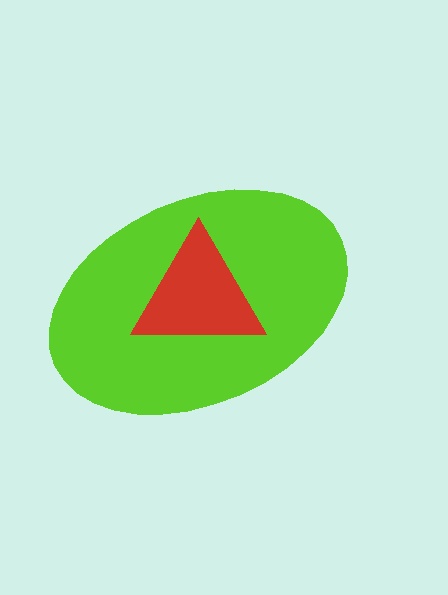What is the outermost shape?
The lime ellipse.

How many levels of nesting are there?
2.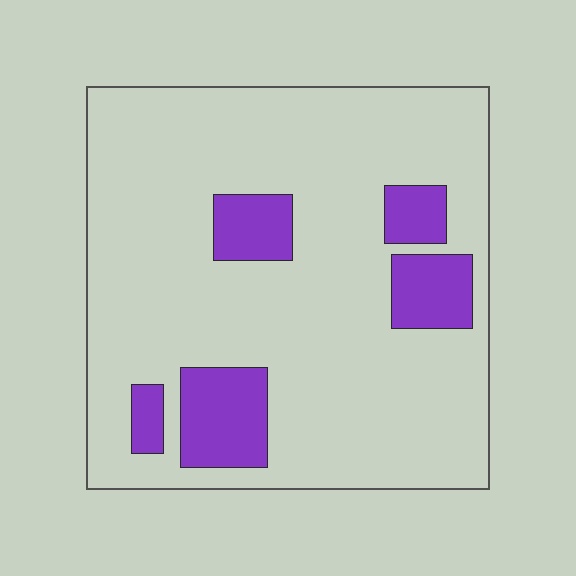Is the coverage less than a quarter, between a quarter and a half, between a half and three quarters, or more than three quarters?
Less than a quarter.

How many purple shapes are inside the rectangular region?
5.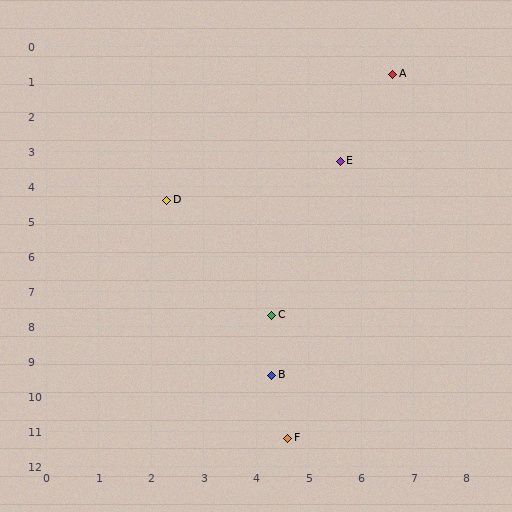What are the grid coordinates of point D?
Point D is at approximately (2.3, 4.4).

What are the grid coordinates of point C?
Point C is at approximately (4.3, 7.7).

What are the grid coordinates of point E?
Point E is at approximately (5.6, 3.3).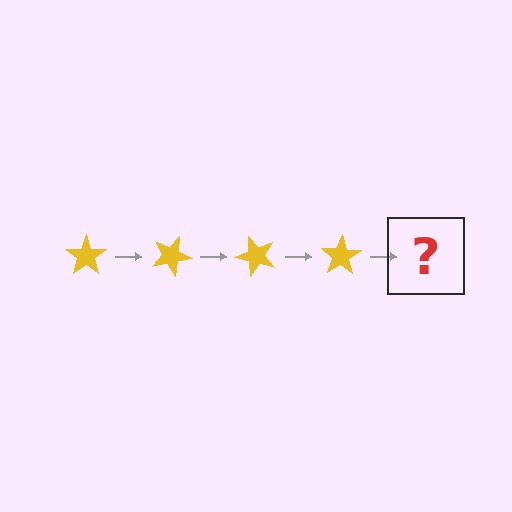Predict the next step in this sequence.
The next step is a yellow star rotated 100 degrees.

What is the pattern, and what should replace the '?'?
The pattern is that the star rotates 25 degrees each step. The '?' should be a yellow star rotated 100 degrees.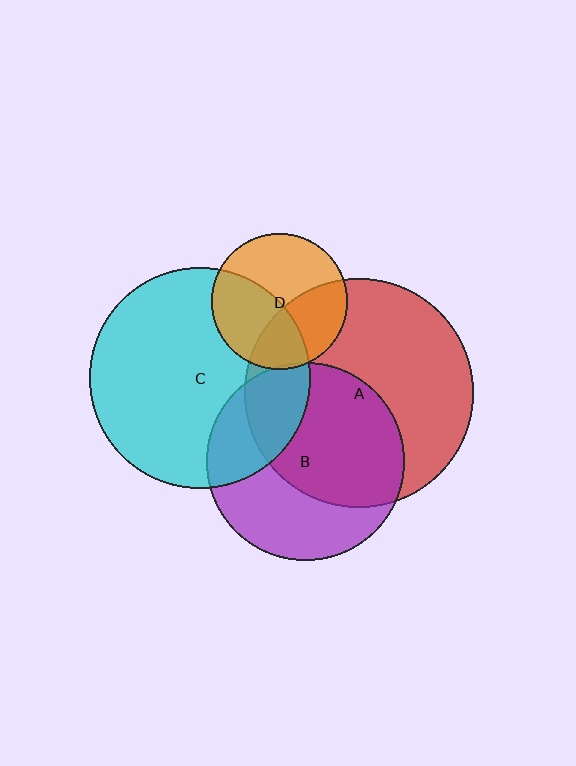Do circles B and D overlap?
Yes.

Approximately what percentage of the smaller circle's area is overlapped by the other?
Approximately 5%.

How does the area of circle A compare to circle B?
Approximately 1.3 times.